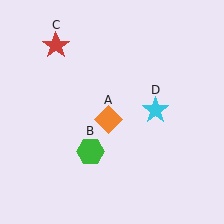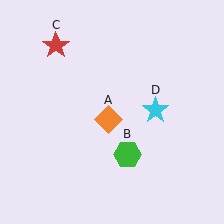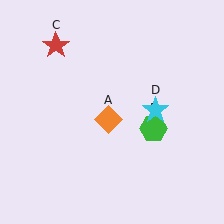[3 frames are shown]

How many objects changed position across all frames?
1 object changed position: green hexagon (object B).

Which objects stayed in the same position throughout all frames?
Orange diamond (object A) and red star (object C) and cyan star (object D) remained stationary.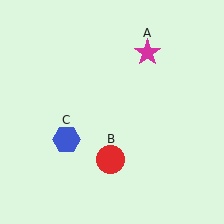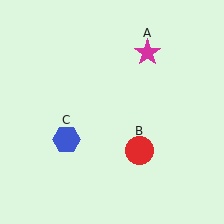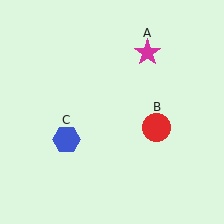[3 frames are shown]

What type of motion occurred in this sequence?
The red circle (object B) rotated counterclockwise around the center of the scene.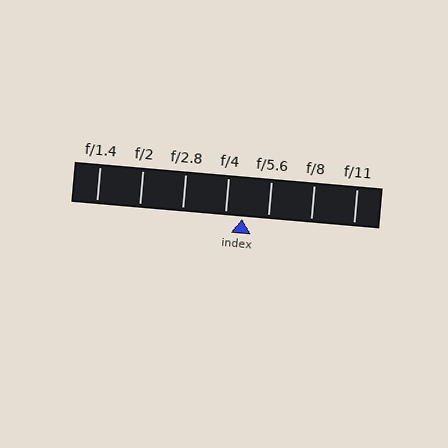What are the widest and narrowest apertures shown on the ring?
The widest aperture shown is f/1.4 and the narrowest is f/11.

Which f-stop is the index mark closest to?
The index mark is closest to f/4.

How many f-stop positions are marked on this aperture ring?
There are 7 f-stop positions marked.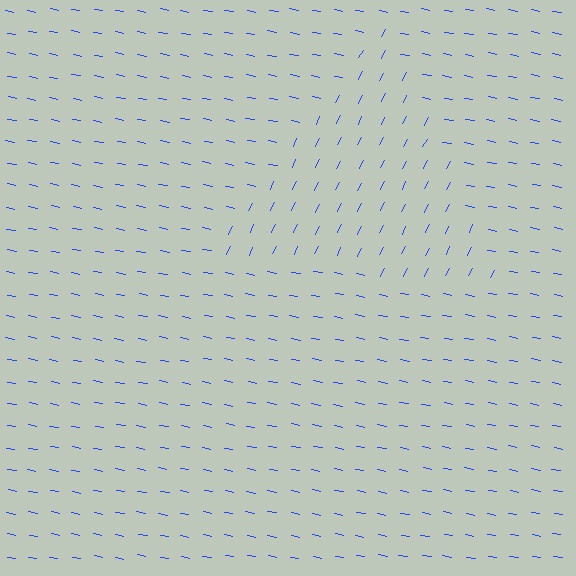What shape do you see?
I see a triangle.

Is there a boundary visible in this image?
Yes, there is a texture boundary formed by a change in line orientation.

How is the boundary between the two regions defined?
The boundary is defined purely by a change in line orientation (approximately 74 degrees difference). All lines are the same color and thickness.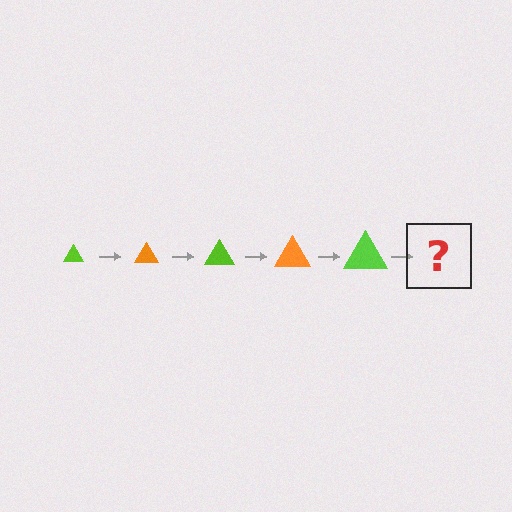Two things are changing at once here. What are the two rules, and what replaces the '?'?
The two rules are that the triangle grows larger each step and the color cycles through lime and orange. The '?' should be an orange triangle, larger than the previous one.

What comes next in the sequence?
The next element should be an orange triangle, larger than the previous one.